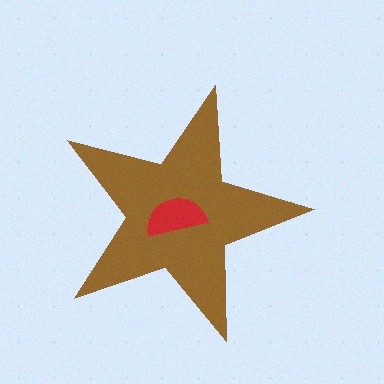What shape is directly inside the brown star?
The red semicircle.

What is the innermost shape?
The red semicircle.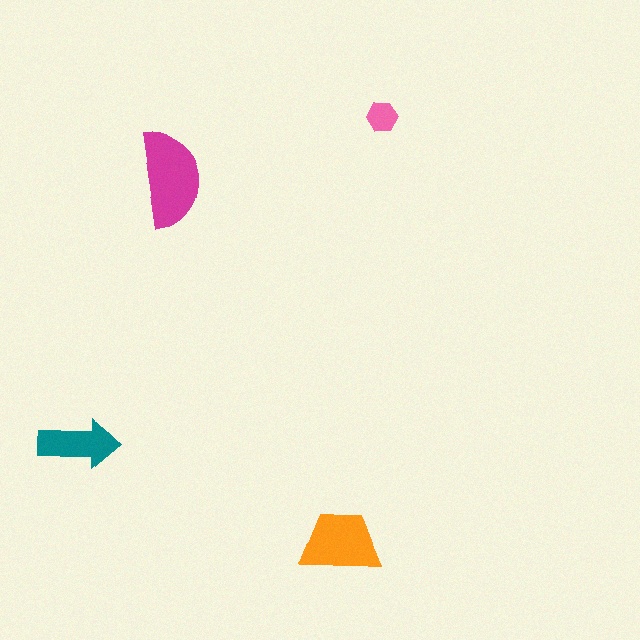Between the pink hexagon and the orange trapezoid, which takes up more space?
The orange trapezoid.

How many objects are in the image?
There are 4 objects in the image.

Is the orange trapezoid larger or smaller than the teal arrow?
Larger.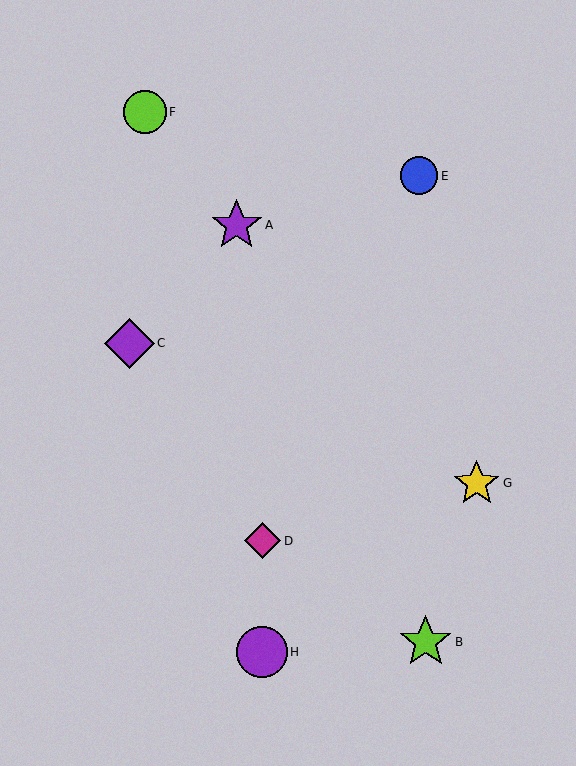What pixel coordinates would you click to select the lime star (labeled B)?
Click at (426, 642) to select the lime star B.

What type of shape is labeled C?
Shape C is a purple diamond.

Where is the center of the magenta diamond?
The center of the magenta diamond is at (263, 541).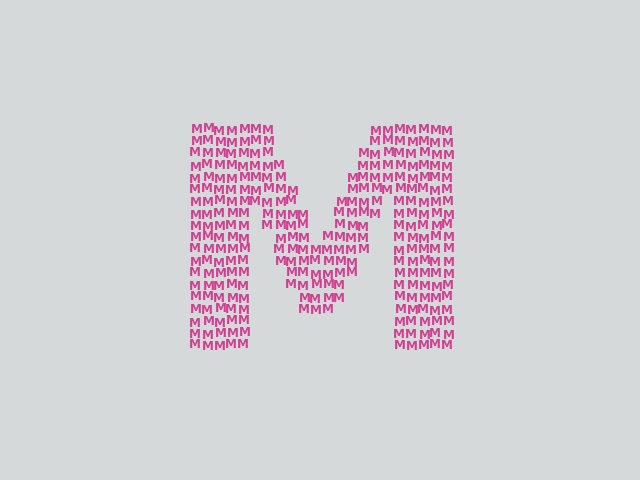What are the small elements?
The small elements are letter M's.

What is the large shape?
The large shape is the letter M.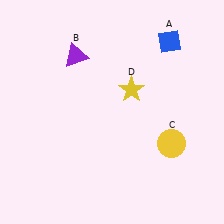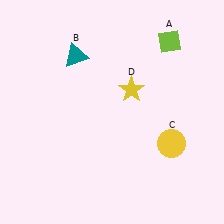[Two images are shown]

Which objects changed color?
A changed from blue to lime. B changed from purple to teal.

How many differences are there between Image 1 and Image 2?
There are 2 differences between the two images.